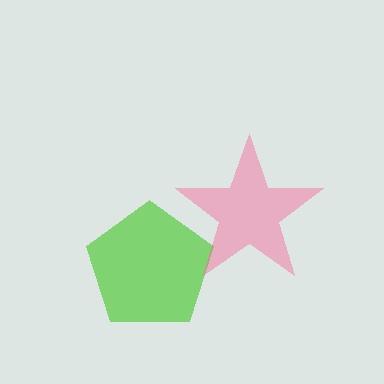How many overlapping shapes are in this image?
There are 2 overlapping shapes in the image.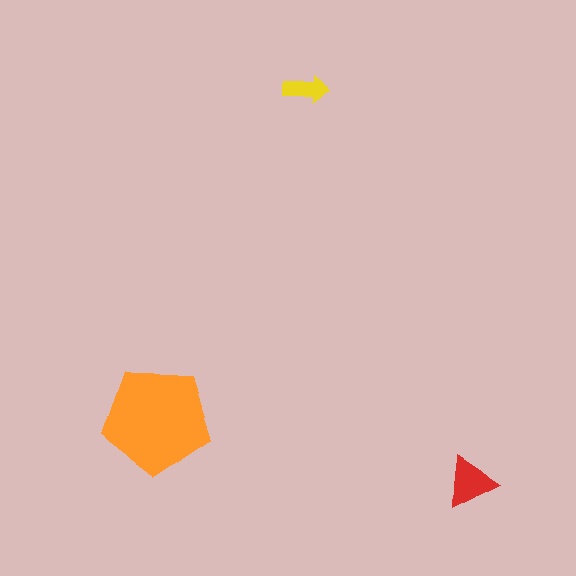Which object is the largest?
The orange pentagon.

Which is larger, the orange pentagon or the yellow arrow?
The orange pentagon.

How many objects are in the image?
There are 3 objects in the image.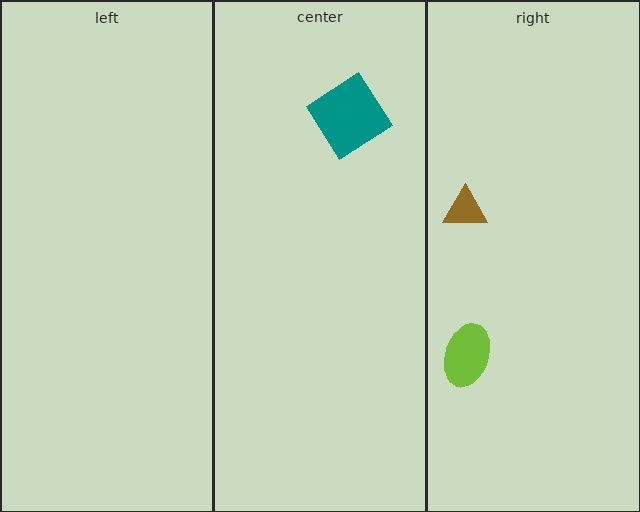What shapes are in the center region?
The teal diamond.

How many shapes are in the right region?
2.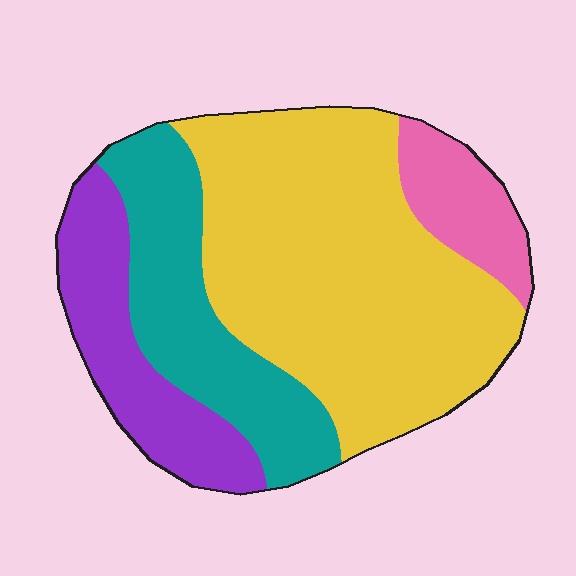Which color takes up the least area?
Pink, at roughly 10%.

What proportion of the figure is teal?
Teal takes up less than a quarter of the figure.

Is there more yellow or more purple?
Yellow.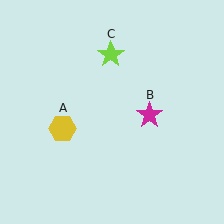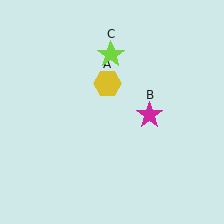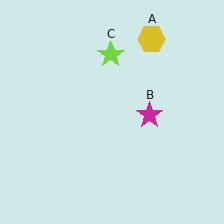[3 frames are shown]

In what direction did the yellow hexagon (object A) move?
The yellow hexagon (object A) moved up and to the right.